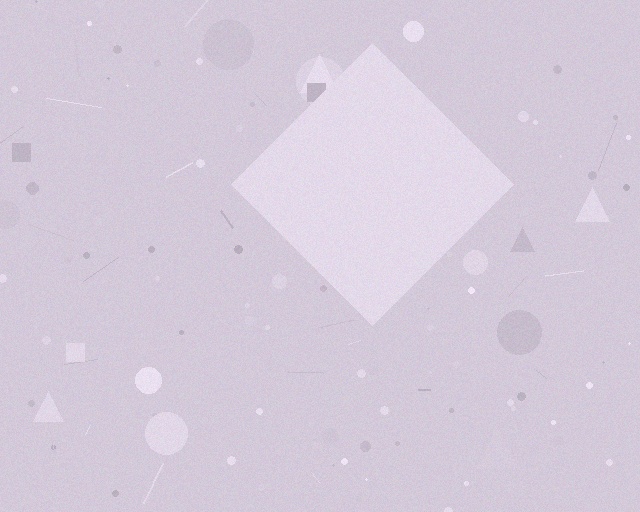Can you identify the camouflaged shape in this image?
The camouflaged shape is a diamond.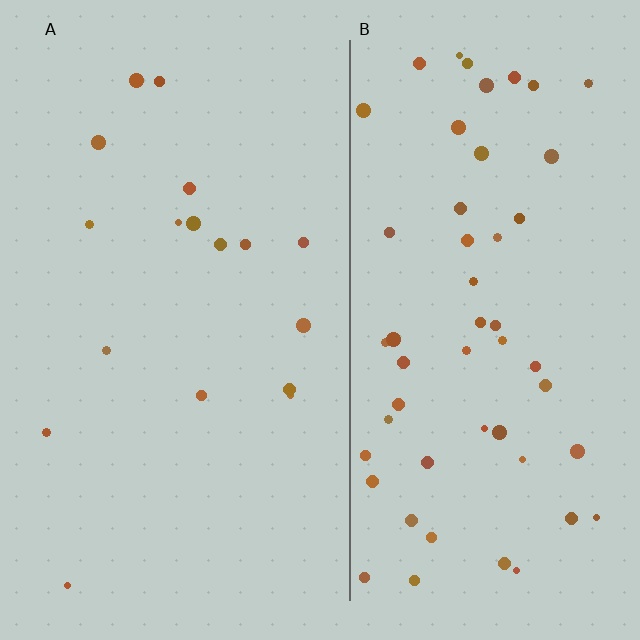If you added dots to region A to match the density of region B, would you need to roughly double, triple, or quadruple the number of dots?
Approximately triple.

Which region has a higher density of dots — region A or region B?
B (the right).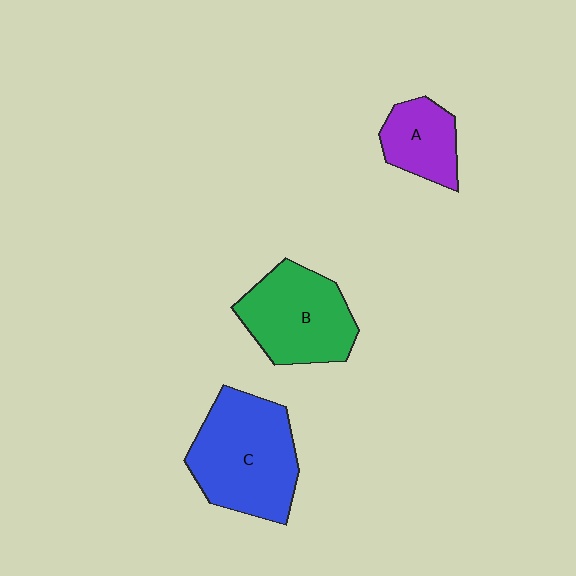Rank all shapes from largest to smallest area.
From largest to smallest: C (blue), B (green), A (purple).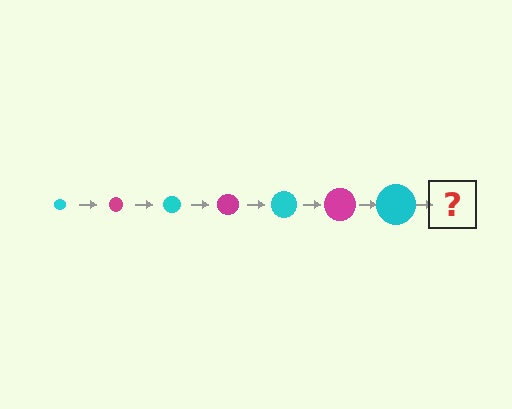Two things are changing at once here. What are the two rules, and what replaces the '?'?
The two rules are that the circle grows larger each step and the color cycles through cyan and magenta. The '?' should be a magenta circle, larger than the previous one.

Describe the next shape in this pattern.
It should be a magenta circle, larger than the previous one.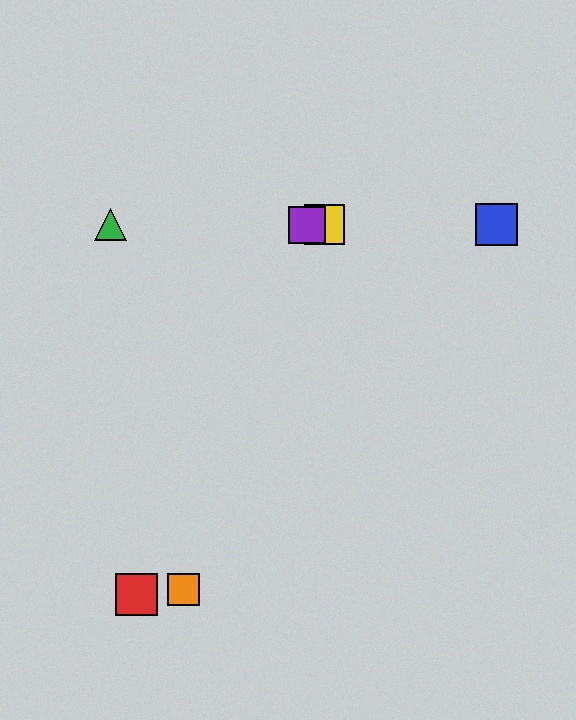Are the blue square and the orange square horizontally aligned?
No, the blue square is at y≈225 and the orange square is at y≈590.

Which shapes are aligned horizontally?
The blue square, the green triangle, the yellow square, the purple square are aligned horizontally.